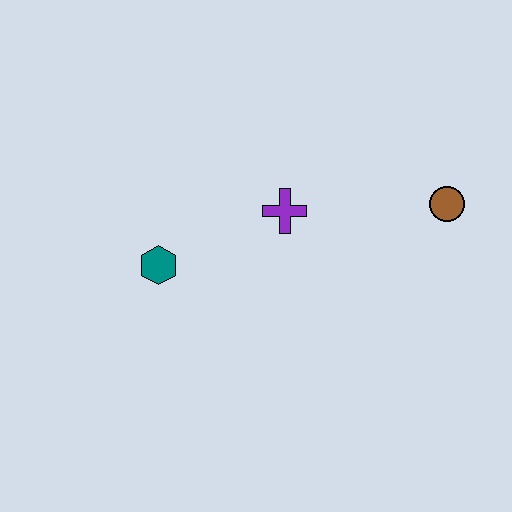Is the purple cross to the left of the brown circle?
Yes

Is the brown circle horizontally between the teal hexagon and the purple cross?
No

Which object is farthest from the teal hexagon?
The brown circle is farthest from the teal hexagon.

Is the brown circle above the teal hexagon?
Yes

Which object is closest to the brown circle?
The purple cross is closest to the brown circle.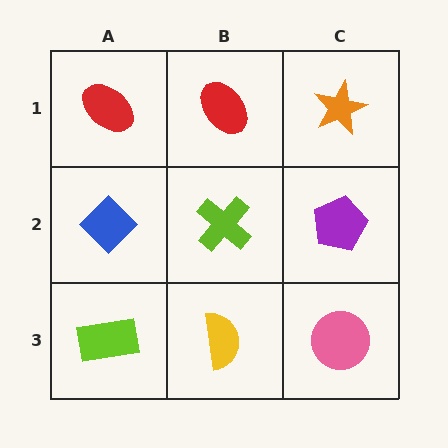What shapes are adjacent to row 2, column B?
A red ellipse (row 1, column B), a yellow semicircle (row 3, column B), a blue diamond (row 2, column A), a purple pentagon (row 2, column C).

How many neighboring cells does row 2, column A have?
3.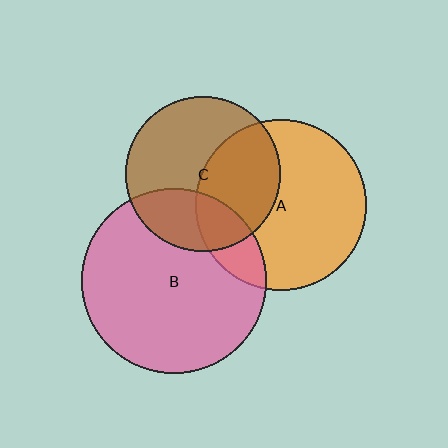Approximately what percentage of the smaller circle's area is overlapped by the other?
Approximately 40%.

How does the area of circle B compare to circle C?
Approximately 1.4 times.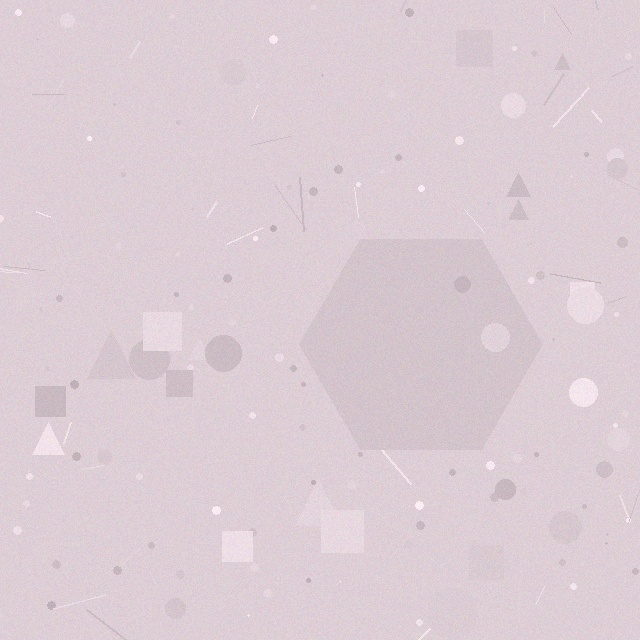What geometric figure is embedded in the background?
A hexagon is embedded in the background.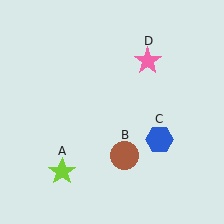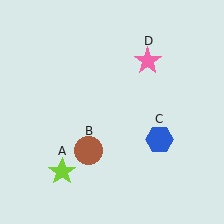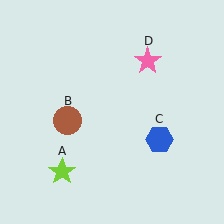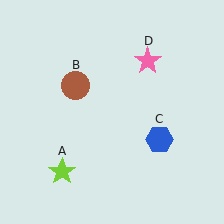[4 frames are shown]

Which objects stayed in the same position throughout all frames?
Lime star (object A) and blue hexagon (object C) and pink star (object D) remained stationary.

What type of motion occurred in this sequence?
The brown circle (object B) rotated clockwise around the center of the scene.